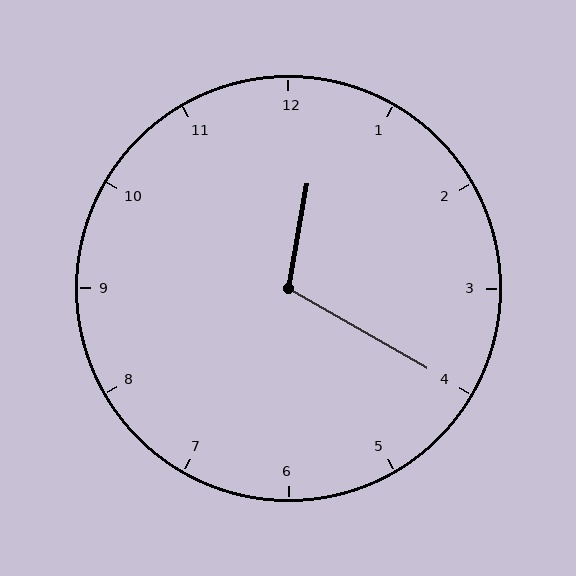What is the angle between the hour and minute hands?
Approximately 110 degrees.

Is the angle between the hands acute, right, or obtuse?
It is obtuse.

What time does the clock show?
12:20.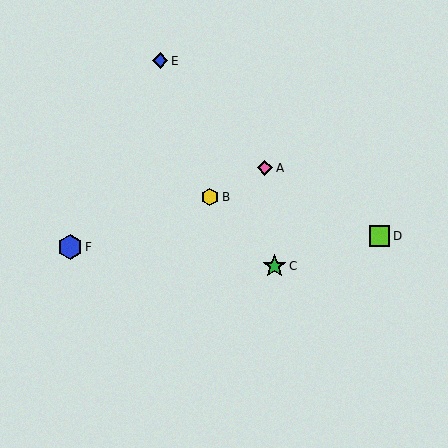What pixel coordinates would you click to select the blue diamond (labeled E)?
Click at (160, 60) to select the blue diamond E.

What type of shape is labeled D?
Shape D is a lime square.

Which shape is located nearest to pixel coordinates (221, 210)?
The yellow hexagon (labeled B) at (210, 197) is nearest to that location.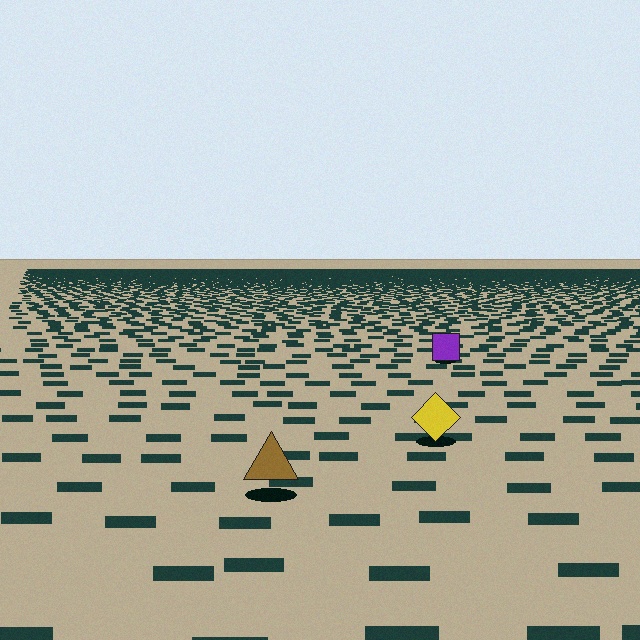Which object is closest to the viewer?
The brown triangle is closest. The texture marks near it are larger and more spread out.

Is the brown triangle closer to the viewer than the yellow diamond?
Yes. The brown triangle is closer — you can tell from the texture gradient: the ground texture is coarser near it.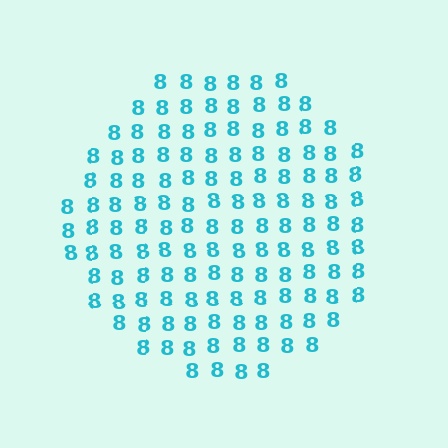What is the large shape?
The large shape is a circle.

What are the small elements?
The small elements are digit 8's.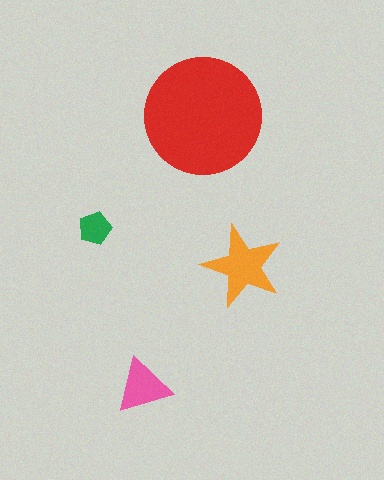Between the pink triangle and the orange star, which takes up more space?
The orange star.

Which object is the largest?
The red circle.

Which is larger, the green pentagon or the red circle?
The red circle.